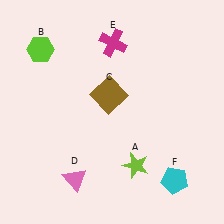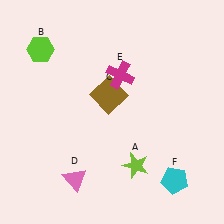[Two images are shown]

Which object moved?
The magenta cross (E) moved down.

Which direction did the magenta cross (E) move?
The magenta cross (E) moved down.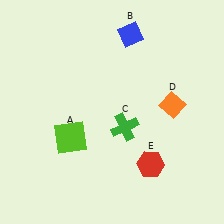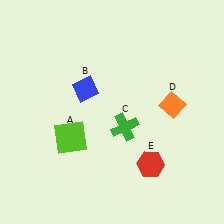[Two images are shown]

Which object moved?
The blue diamond (B) moved down.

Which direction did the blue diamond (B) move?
The blue diamond (B) moved down.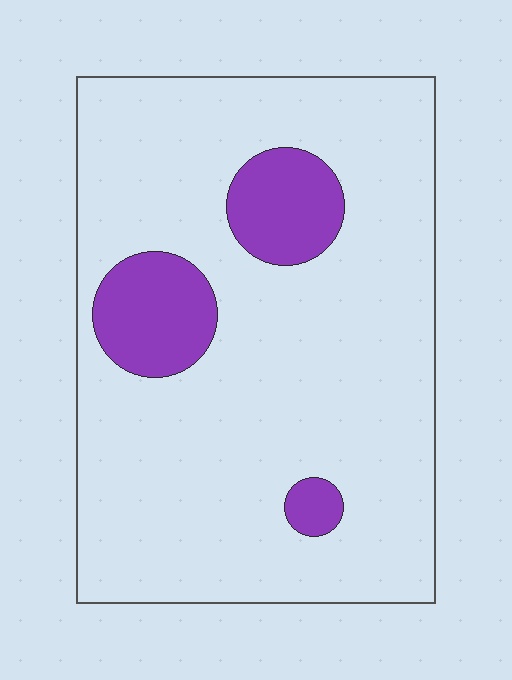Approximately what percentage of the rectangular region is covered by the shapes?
Approximately 15%.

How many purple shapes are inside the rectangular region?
3.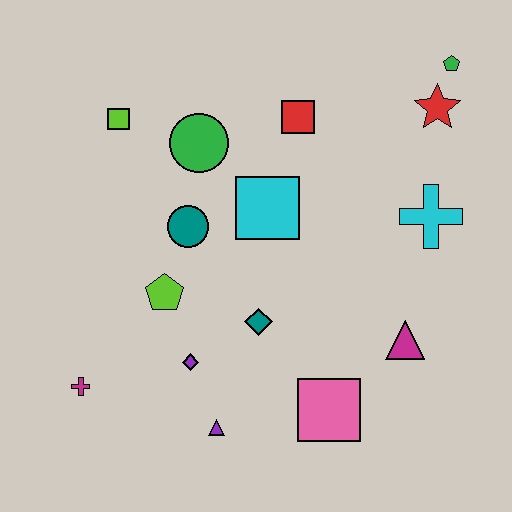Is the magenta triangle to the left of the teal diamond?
No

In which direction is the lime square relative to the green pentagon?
The lime square is to the left of the green pentagon.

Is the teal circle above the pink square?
Yes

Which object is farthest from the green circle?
The pink square is farthest from the green circle.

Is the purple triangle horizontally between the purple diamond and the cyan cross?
Yes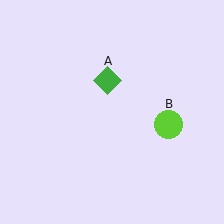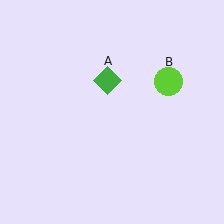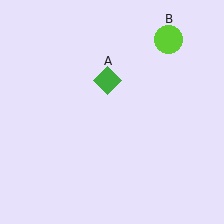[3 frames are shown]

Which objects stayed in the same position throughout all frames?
Green diamond (object A) remained stationary.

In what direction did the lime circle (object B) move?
The lime circle (object B) moved up.